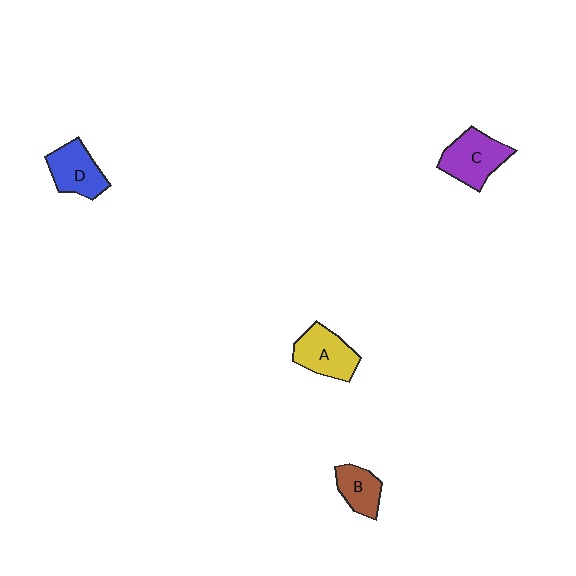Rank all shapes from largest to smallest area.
From largest to smallest: C (purple), A (yellow), D (blue), B (brown).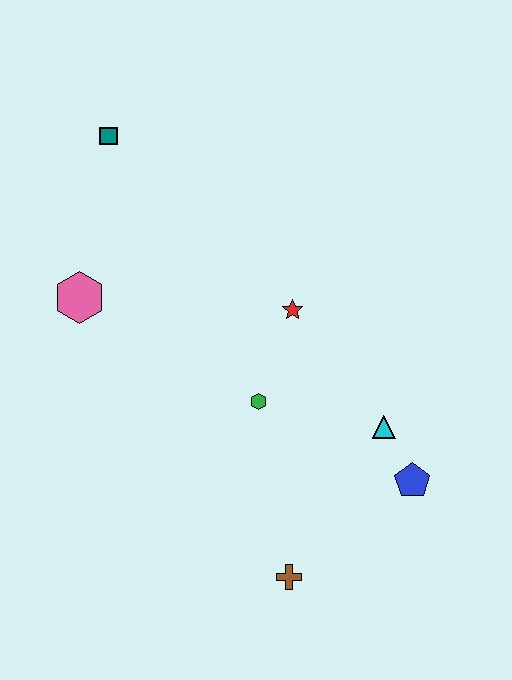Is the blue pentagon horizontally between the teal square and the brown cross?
No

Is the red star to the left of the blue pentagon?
Yes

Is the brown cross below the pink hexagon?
Yes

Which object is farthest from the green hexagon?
The teal square is farthest from the green hexagon.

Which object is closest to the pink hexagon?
The teal square is closest to the pink hexagon.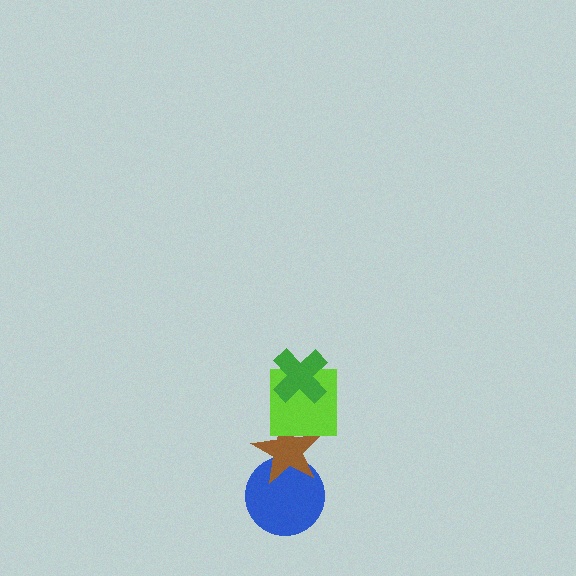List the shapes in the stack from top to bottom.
From top to bottom: the green cross, the lime square, the brown star, the blue circle.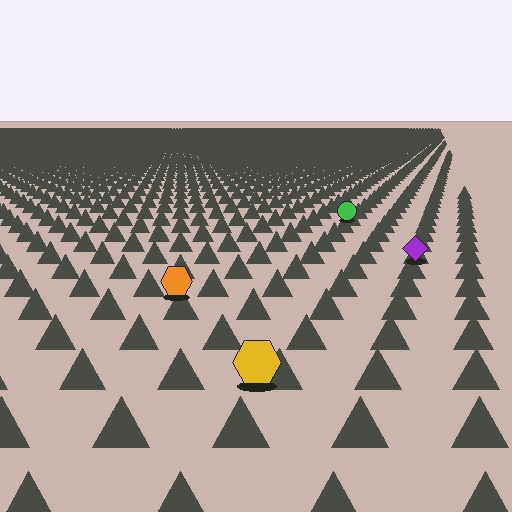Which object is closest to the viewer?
The yellow hexagon is closest. The texture marks near it are larger and more spread out.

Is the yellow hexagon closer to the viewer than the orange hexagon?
Yes. The yellow hexagon is closer — you can tell from the texture gradient: the ground texture is coarser near it.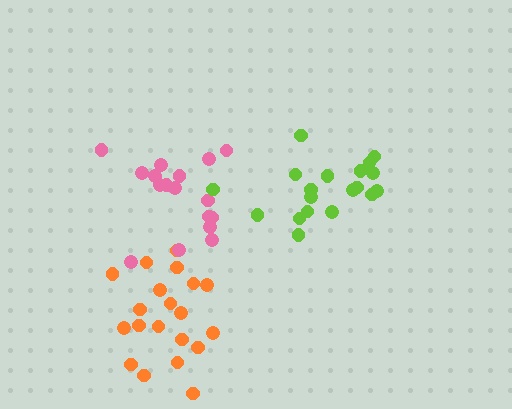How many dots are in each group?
Group 1: 20 dots, Group 2: 17 dots, Group 3: 19 dots (56 total).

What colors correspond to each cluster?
The clusters are colored: orange, pink, lime.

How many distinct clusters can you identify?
There are 3 distinct clusters.